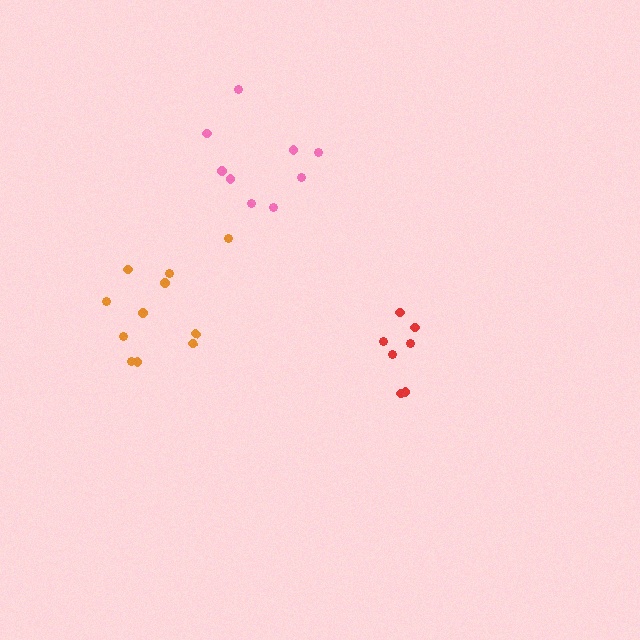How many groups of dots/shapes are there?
There are 3 groups.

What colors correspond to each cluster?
The clusters are colored: red, pink, orange.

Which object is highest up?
The pink cluster is topmost.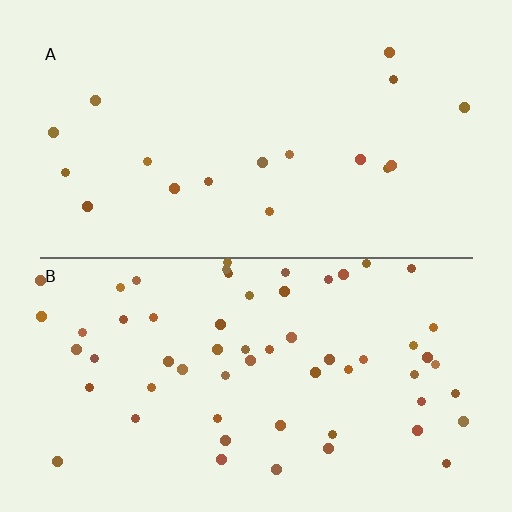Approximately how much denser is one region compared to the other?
Approximately 3.3× — region B over region A.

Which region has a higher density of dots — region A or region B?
B (the bottom).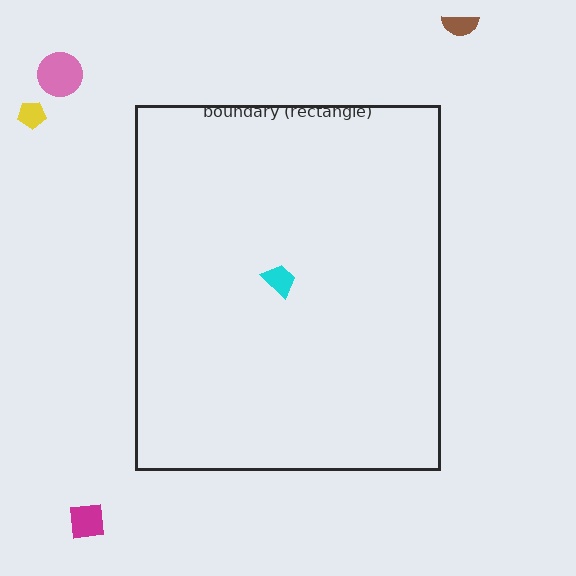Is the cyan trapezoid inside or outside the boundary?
Inside.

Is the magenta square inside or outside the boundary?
Outside.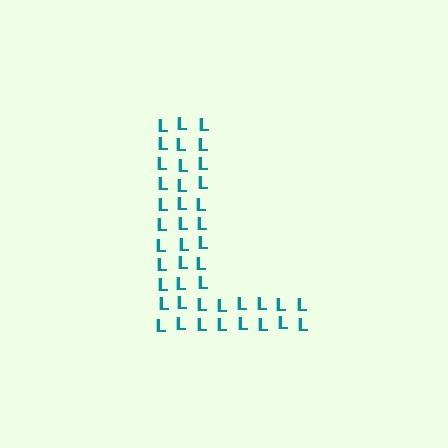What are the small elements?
The small elements are letter L's.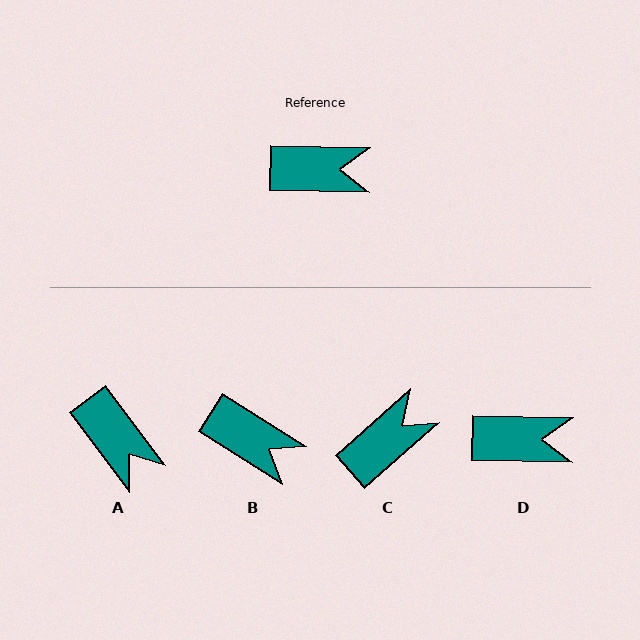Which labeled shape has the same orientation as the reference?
D.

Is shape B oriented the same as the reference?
No, it is off by about 31 degrees.